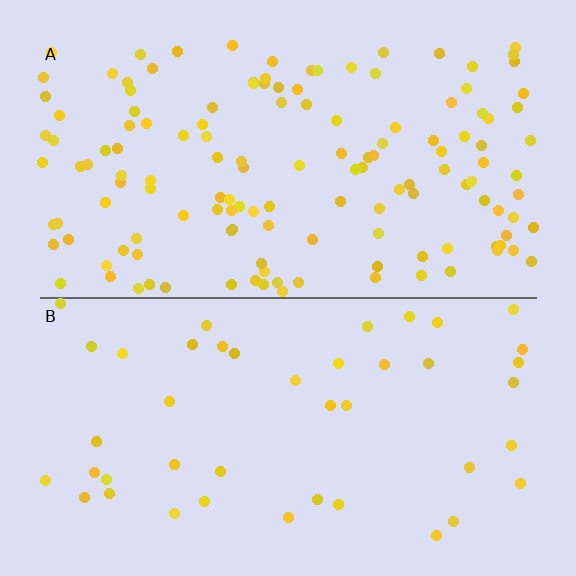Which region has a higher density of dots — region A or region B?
A (the top).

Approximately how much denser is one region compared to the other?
Approximately 3.2× — region A over region B.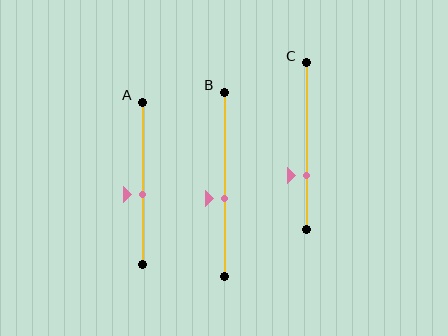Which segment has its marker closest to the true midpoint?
Segment A has its marker closest to the true midpoint.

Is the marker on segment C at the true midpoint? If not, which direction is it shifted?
No, the marker on segment C is shifted downward by about 18% of the segment length.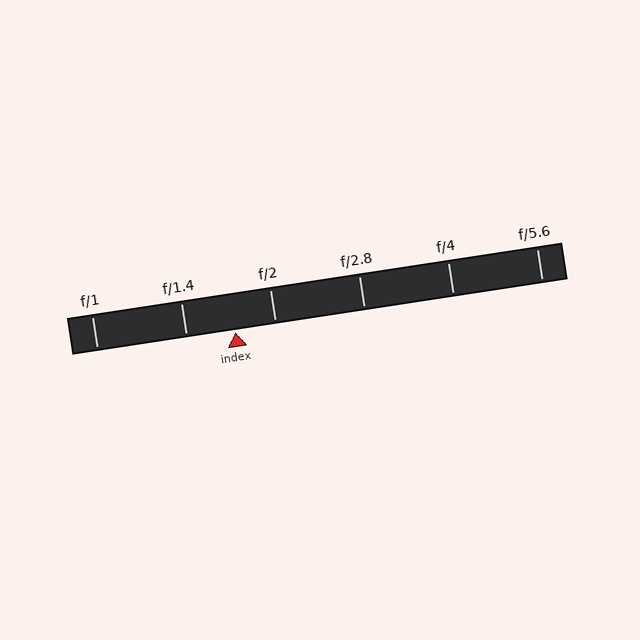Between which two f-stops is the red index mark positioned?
The index mark is between f/1.4 and f/2.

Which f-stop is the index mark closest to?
The index mark is closest to f/2.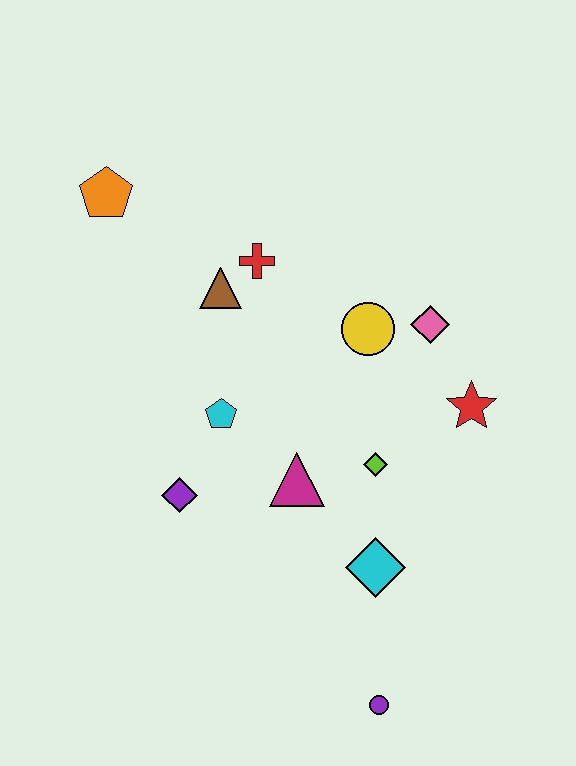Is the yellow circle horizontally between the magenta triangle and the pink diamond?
Yes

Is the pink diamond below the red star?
No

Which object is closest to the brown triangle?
The red cross is closest to the brown triangle.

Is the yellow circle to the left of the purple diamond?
No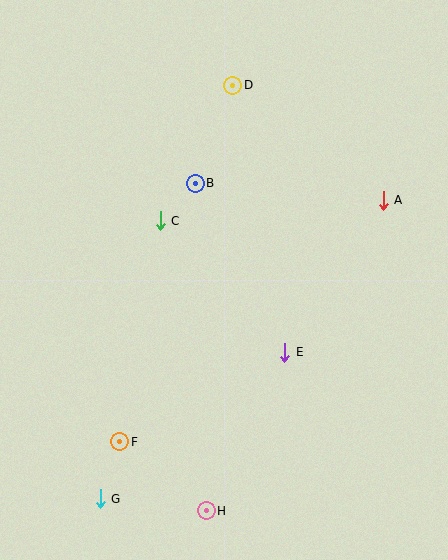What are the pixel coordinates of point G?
Point G is at (100, 499).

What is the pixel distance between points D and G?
The distance between D and G is 435 pixels.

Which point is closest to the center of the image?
Point C at (160, 221) is closest to the center.